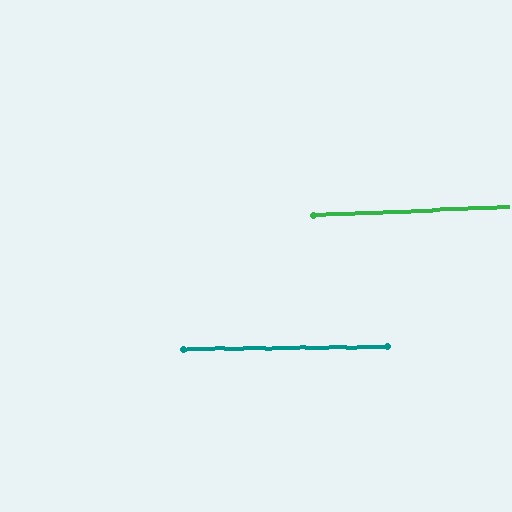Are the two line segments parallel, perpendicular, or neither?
Parallel — their directions differ by only 1.8°.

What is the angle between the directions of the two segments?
Approximately 2 degrees.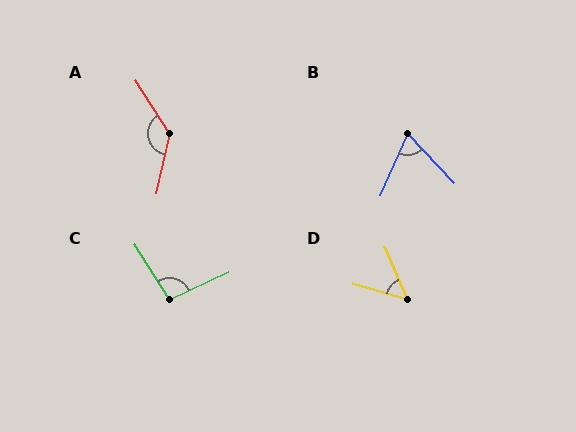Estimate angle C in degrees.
Approximately 98 degrees.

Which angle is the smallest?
D, at approximately 51 degrees.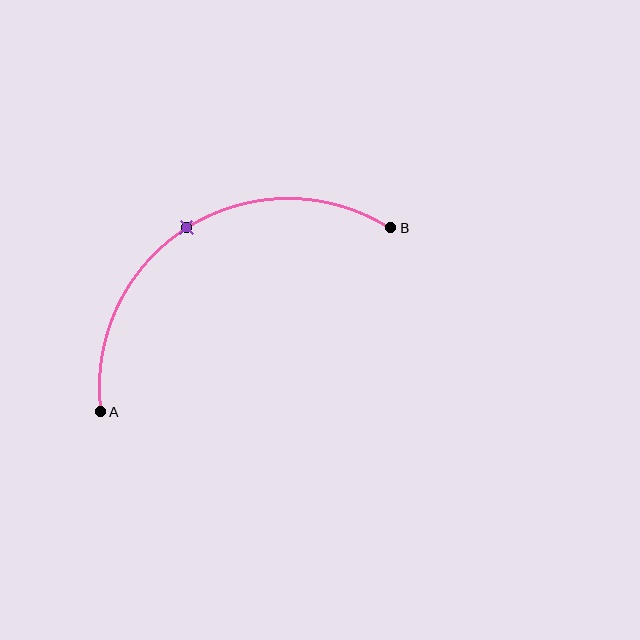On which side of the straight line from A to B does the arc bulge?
The arc bulges above the straight line connecting A and B.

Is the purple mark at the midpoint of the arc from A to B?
Yes. The purple mark lies on the arc at equal arc-length from both A and B — it is the arc midpoint.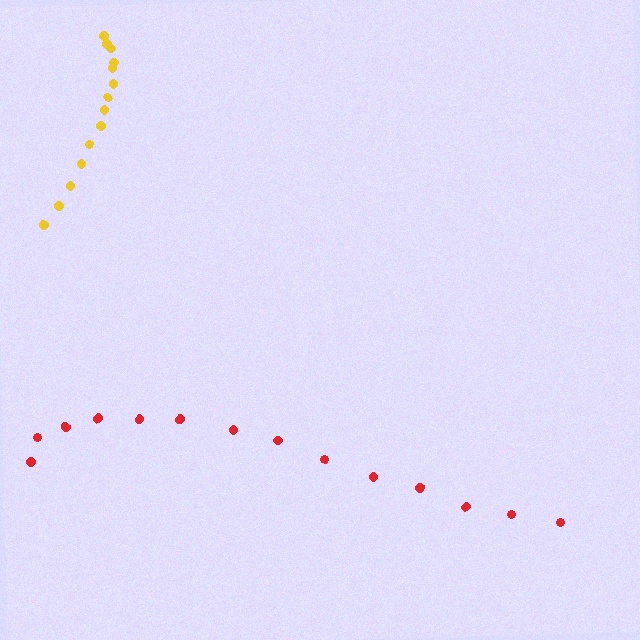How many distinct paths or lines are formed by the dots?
There are 2 distinct paths.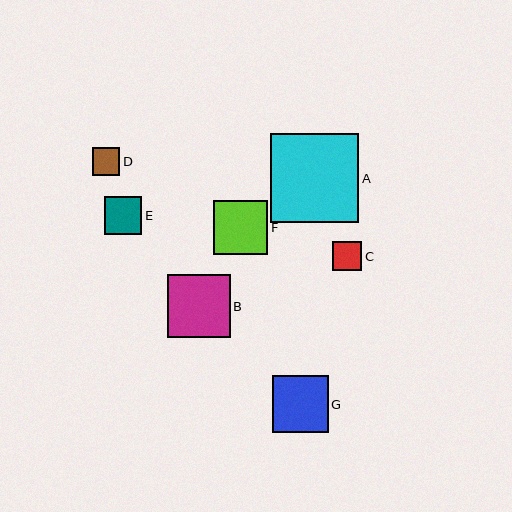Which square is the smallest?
Square D is the smallest with a size of approximately 27 pixels.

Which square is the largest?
Square A is the largest with a size of approximately 89 pixels.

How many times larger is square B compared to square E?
Square B is approximately 1.7 times the size of square E.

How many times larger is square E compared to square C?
Square E is approximately 1.3 times the size of square C.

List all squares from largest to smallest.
From largest to smallest: A, B, G, F, E, C, D.